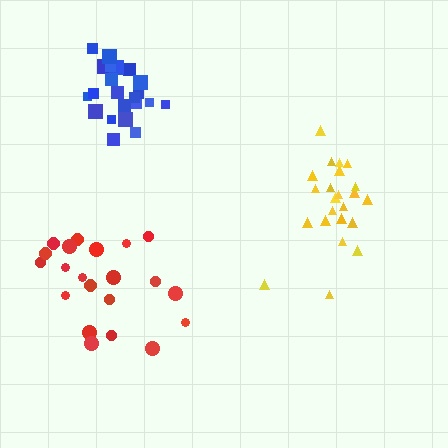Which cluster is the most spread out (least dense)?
Red.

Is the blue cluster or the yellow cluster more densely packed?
Blue.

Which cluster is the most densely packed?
Blue.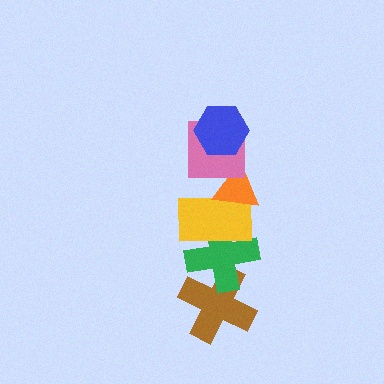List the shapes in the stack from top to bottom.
From top to bottom: the blue hexagon, the pink square, the orange triangle, the yellow rectangle, the green cross, the brown cross.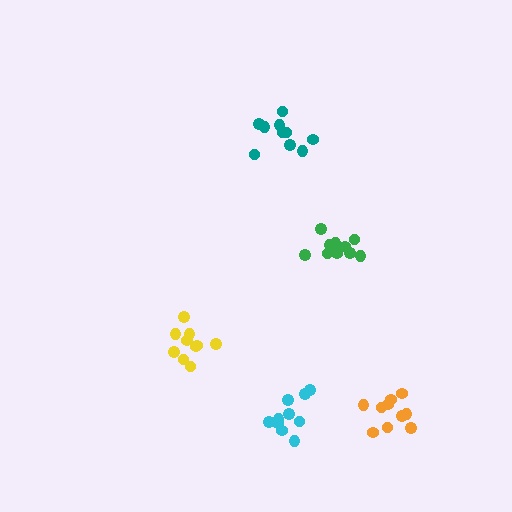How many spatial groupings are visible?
There are 5 spatial groupings.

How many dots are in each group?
Group 1: 10 dots, Group 2: 11 dots, Group 3: 10 dots, Group 4: 10 dots, Group 5: 10 dots (51 total).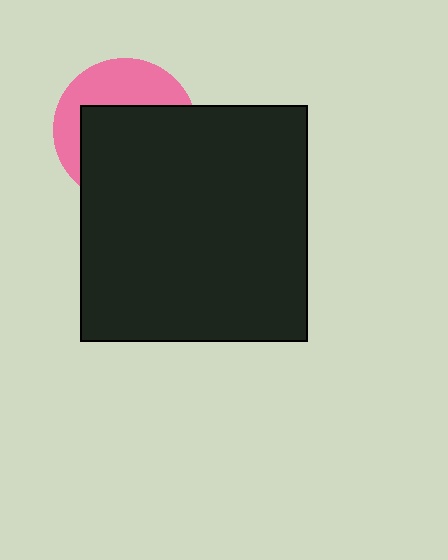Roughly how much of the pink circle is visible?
A small part of it is visible (roughly 39%).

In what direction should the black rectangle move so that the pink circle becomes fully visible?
The black rectangle should move down. That is the shortest direction to clear the overlap and leave the pink circle fully visible.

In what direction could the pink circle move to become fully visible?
The pink circle could move up. That would shift it out from behind the black rectangle entirely.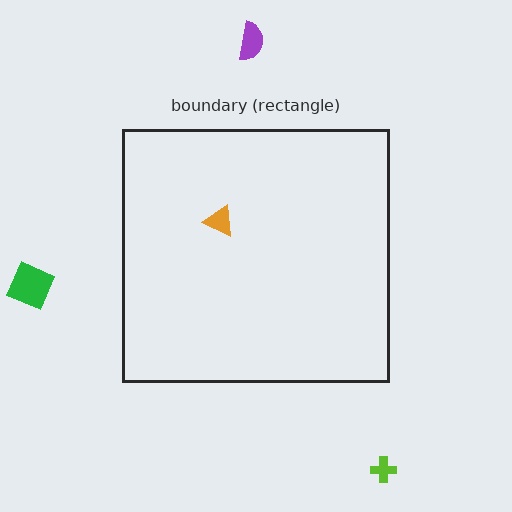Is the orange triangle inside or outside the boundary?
Inside.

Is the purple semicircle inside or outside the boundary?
Outside.